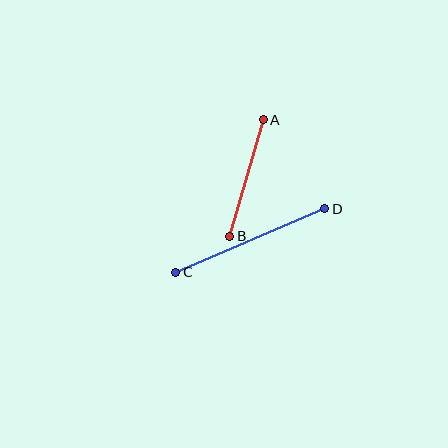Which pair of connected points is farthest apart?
Points C and D are farthest apart.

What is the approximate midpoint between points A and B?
The midpoint is at approximately (246, 178) pixels.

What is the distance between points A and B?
The distance is approximately 121 pixels.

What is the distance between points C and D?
The distance is approximately 162 pixels.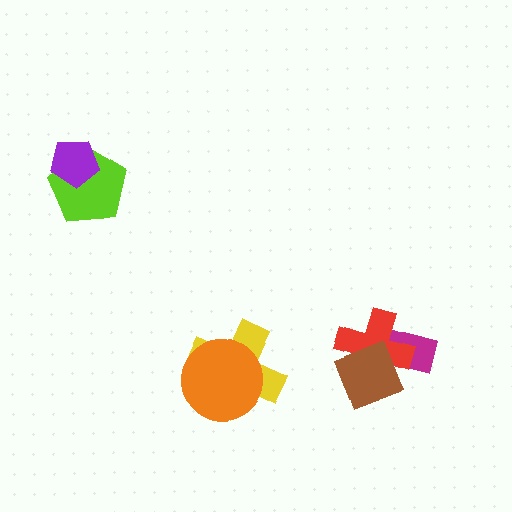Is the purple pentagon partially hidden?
No, no other shape covers it.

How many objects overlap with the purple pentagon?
1 object overlaps with the purple pentagon.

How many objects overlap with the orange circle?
1 object overlaps with the orange circle.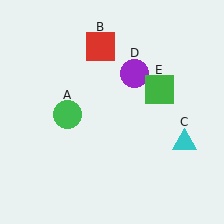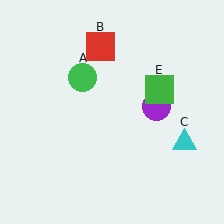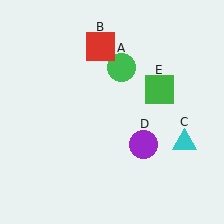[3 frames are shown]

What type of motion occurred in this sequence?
The green circle (object A), purple circle (object D) rotated clockwise around the center of the scene.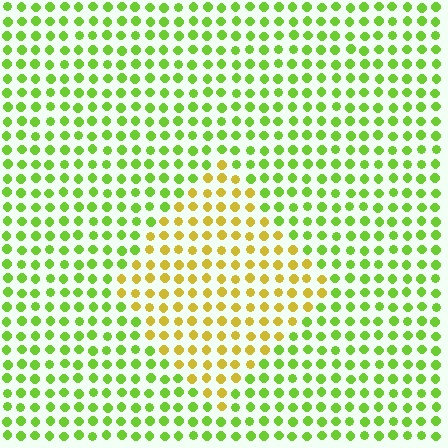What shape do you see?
I see a diamond.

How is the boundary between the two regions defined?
The boundary is defined purely by a slight shift in hue (about 45 degrees). Spacing, size, and orientation are identical on both sides.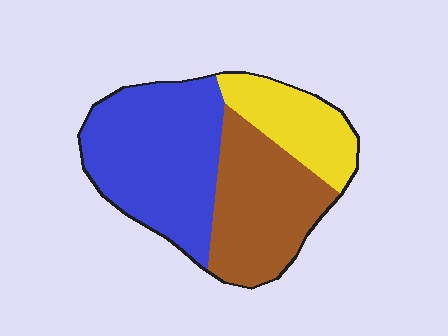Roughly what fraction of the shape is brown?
Brown covers 34% of the shape.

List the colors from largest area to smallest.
From largest to smallest: blue, brown, yellow.